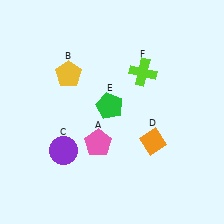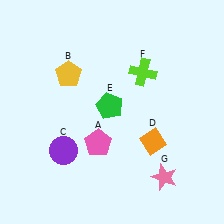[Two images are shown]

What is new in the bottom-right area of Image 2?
A pink star (G) was added in the bottom-right area of Image 2.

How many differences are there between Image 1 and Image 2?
There is 1 difference between the two images.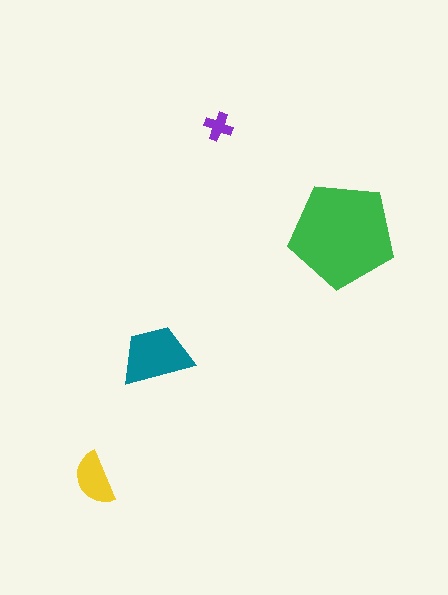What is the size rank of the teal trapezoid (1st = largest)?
2nd.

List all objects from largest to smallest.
The green pentagon, the teal trapezoid, the yellow semicircle, the purple cross.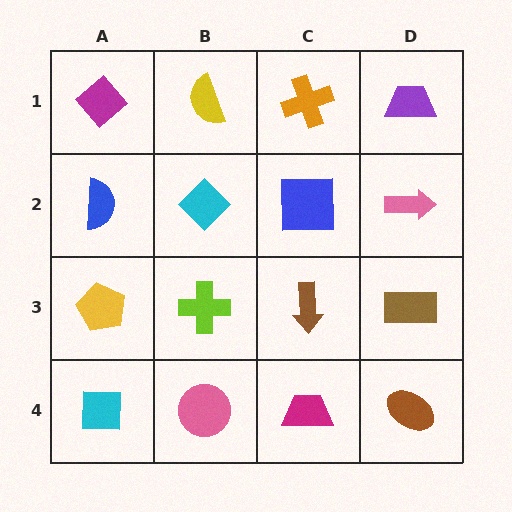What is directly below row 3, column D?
A brown ellipse.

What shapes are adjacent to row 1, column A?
A blue semicircle (row 2, column A), a yellow semicircle (row 1, column B).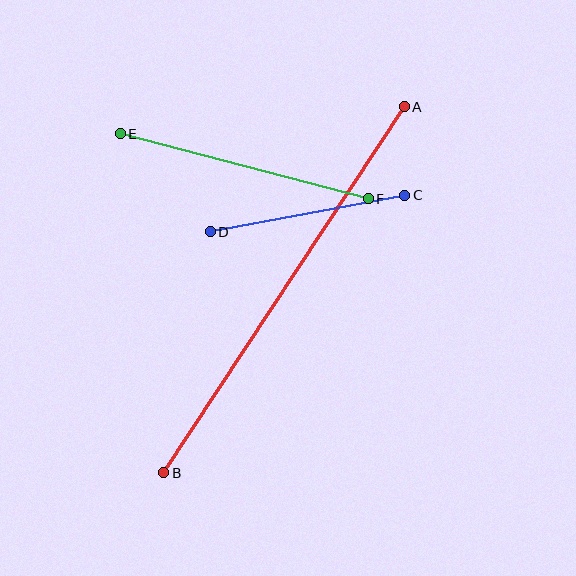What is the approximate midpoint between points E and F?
The midpoint is at approximately (244, 166) pixels.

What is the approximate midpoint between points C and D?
The midpoint is at approximately (308, 213) pixels.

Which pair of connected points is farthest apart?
Points A and B are farthest apart.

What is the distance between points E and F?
The distance is approximately 256 pixels.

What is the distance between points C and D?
The distance is approximately 198 pixels.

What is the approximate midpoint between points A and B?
The midpoint is at approximately (284, 290) pixels.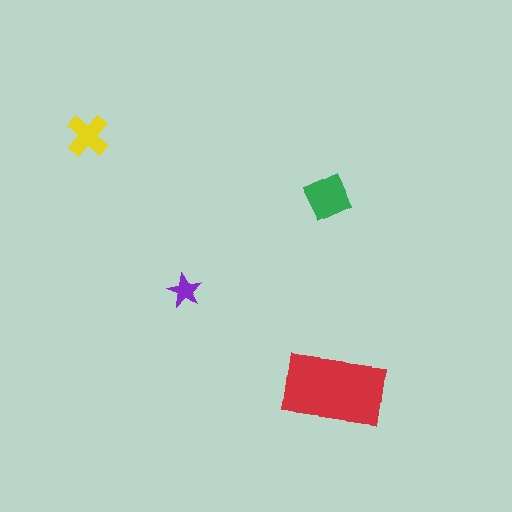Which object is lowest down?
The red rectangle is bottommost.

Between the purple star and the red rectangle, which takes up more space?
The red rectangle.